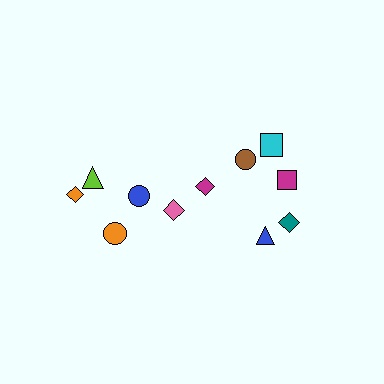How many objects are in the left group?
There are 4 objects.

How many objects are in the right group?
There are 7 objects.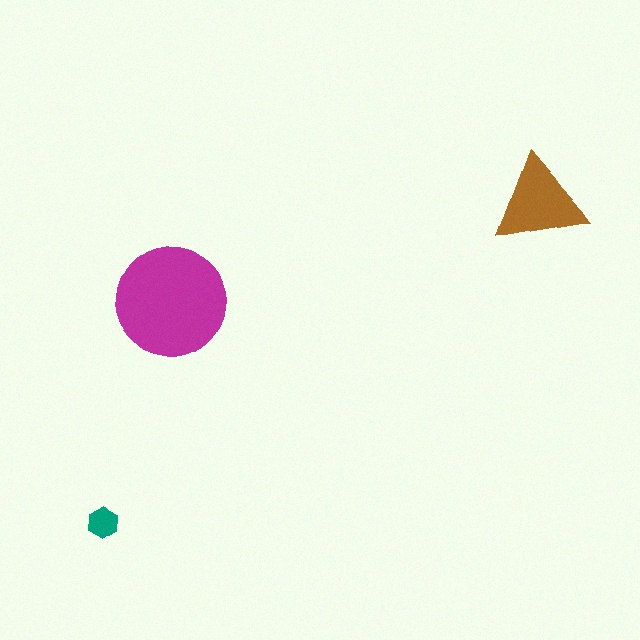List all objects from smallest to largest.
The teal hexagon, the brown triangle, the magenta circle.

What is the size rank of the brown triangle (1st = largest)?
2nd.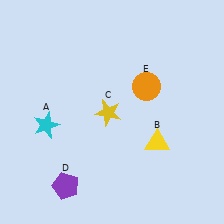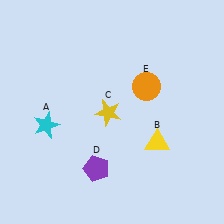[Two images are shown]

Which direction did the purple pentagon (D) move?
The purple pentagon (D) moved right.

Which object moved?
The purple pentagon (D) moved right.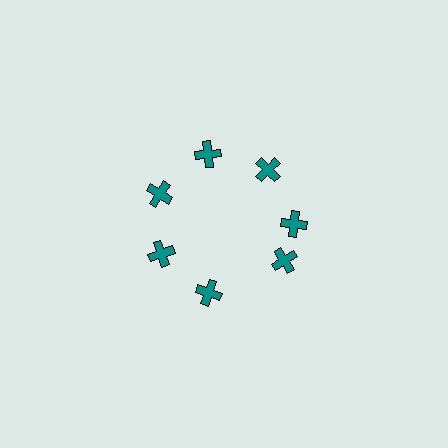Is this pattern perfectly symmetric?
No. The 7 teal crosses are arranged in a ring, but one element near the 5 o'clock position is rotated out of alignment along the ring, breaking the 7-fold rotational symmetry.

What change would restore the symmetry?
The symmetry would be restored by rotating it back into even spacing with its neighbors so that all 7 crosses sit at equal angles and equal distance from the center.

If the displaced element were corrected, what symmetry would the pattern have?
It would have 7-fold rotational symmetry — the pattern would map onto itself every 51 degrees.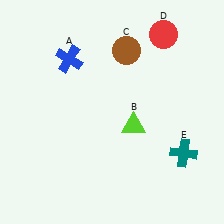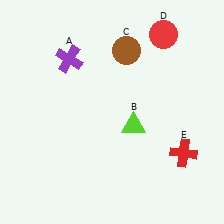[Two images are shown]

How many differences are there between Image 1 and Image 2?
There are 2 differences between the two images.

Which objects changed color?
A changed from blue to purple. E changed from teal to red.